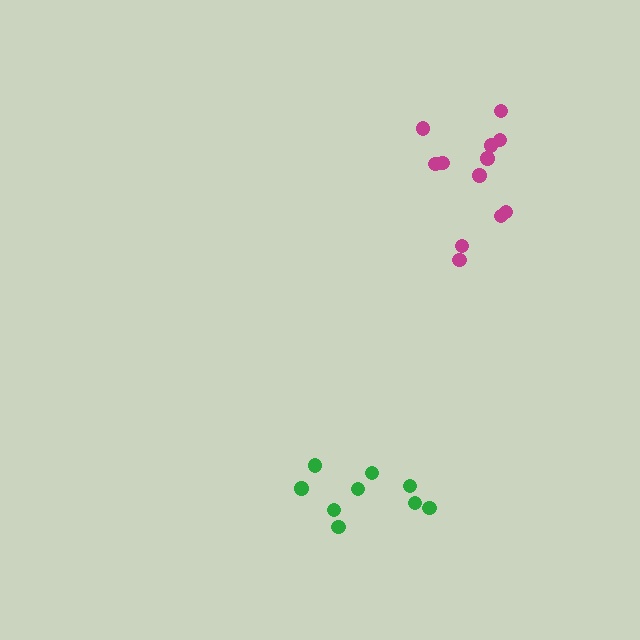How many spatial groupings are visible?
There are 2 spatial groupings.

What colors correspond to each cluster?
The clusters are colored: magenta, green.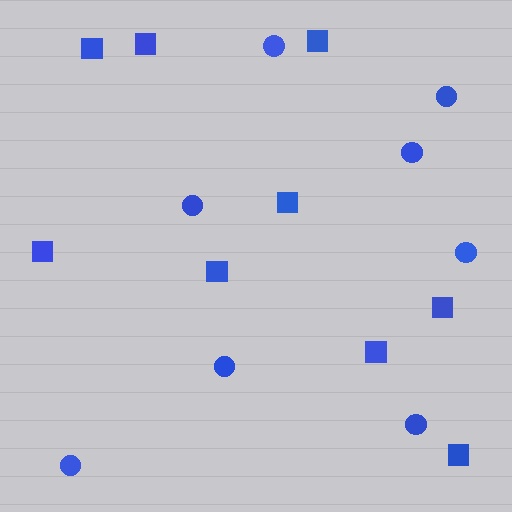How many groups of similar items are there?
There are 2 groups: one group of squares (9) and one group of circles (8).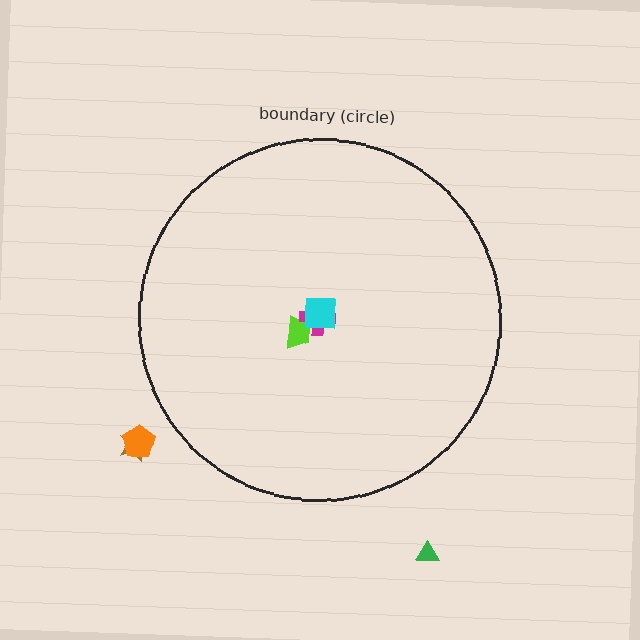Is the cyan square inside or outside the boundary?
Inside.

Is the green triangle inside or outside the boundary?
Outside.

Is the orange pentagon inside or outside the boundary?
Outside.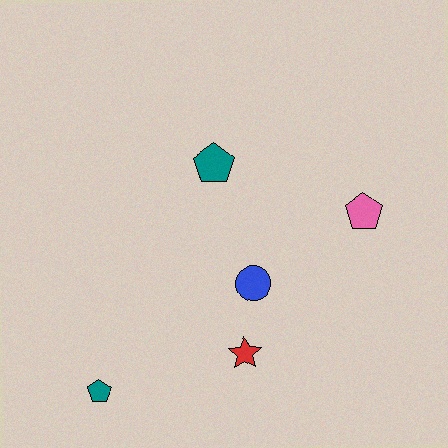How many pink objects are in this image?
There is 1 pink object.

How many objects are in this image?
There are 5 objects.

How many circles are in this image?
There is 1 circle.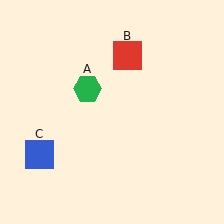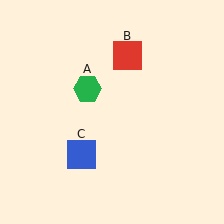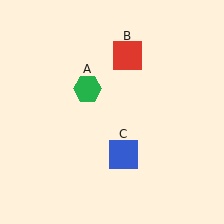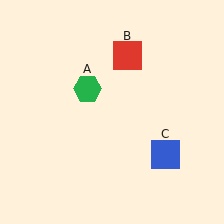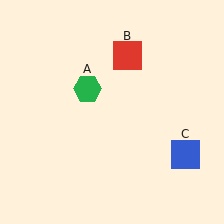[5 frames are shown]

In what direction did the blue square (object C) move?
The blue square (object C) moved right.